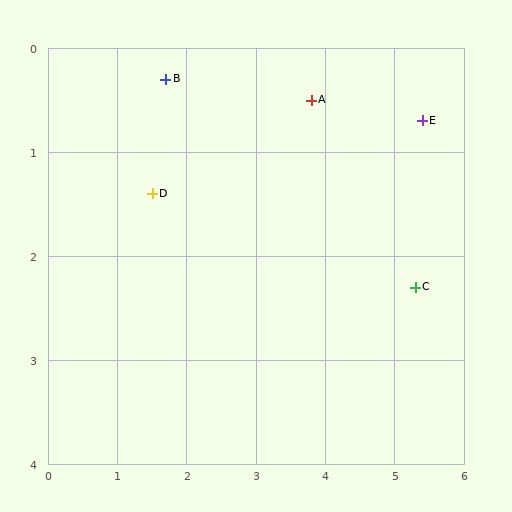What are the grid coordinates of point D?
Point D is at approximately (1.5, 1.4).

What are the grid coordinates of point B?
Point B is at approximately (1.7, 0.3).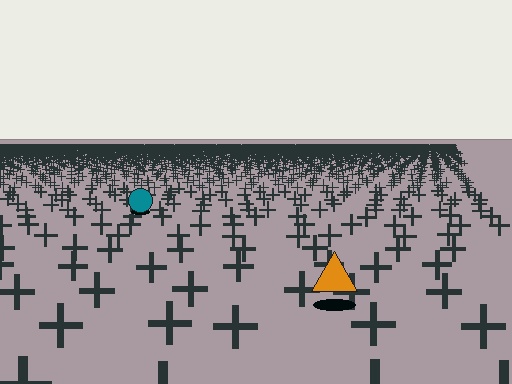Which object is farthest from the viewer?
The teal circle is farthest from the viewer. It appears smaller and the ground texture around it is denser.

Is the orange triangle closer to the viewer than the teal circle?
Yes. The orange triangle is closer — you can tell from the texture gradient: the ground texture is coarser near it.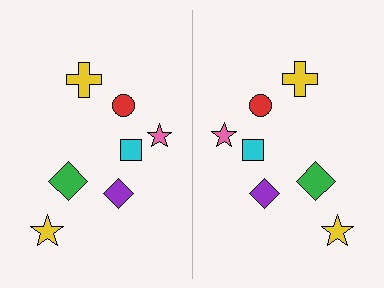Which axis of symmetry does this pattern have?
The pattern has a vertical axis of symmetry running through the center of the image.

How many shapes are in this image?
There are 14 shapes in this image.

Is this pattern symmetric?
Yes, this pattern has bilateral (reflection) symmetry.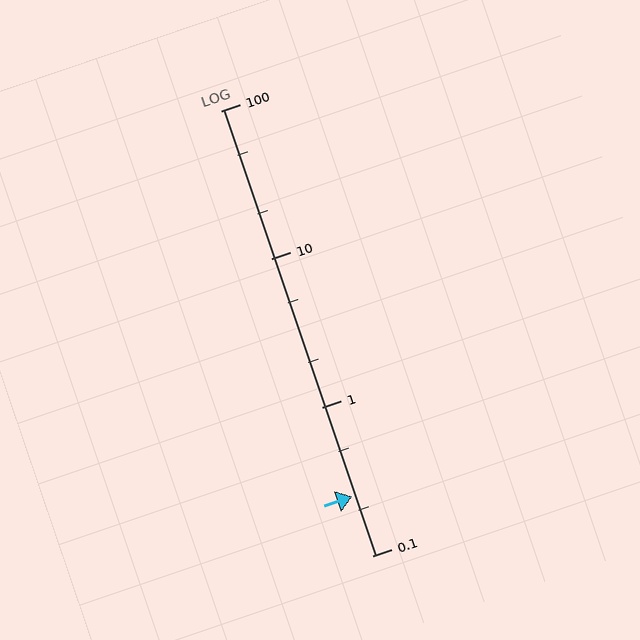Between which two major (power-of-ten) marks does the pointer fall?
The pointer is between 0.1 and 1.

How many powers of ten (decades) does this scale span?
The scale spans 3 decades, from 0.1 to 100.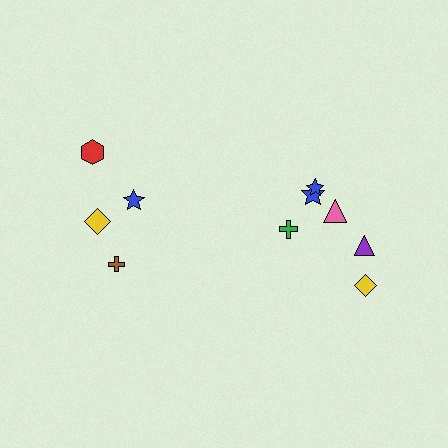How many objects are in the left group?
There are 4 objects.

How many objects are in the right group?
There are 6 objects.